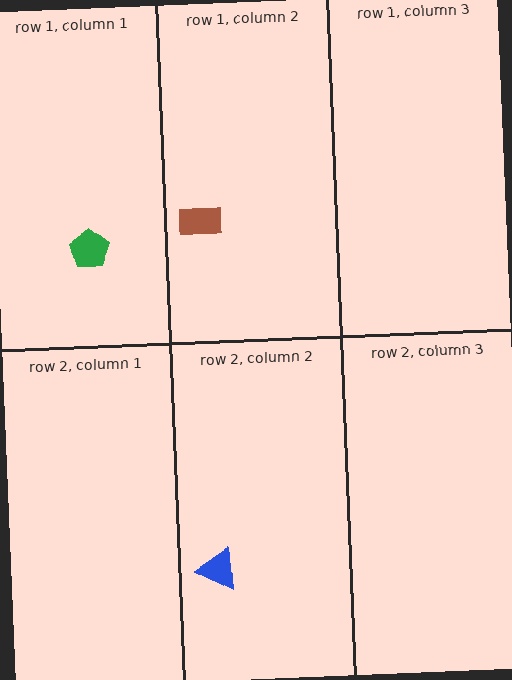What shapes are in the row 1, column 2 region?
The brown rectangle.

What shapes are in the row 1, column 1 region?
The green pentagon.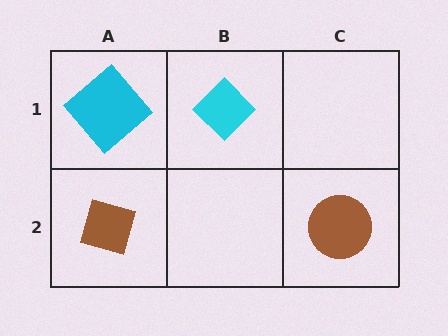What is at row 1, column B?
A cyan diamond.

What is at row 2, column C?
A brown circle.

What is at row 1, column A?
A cyan diamond.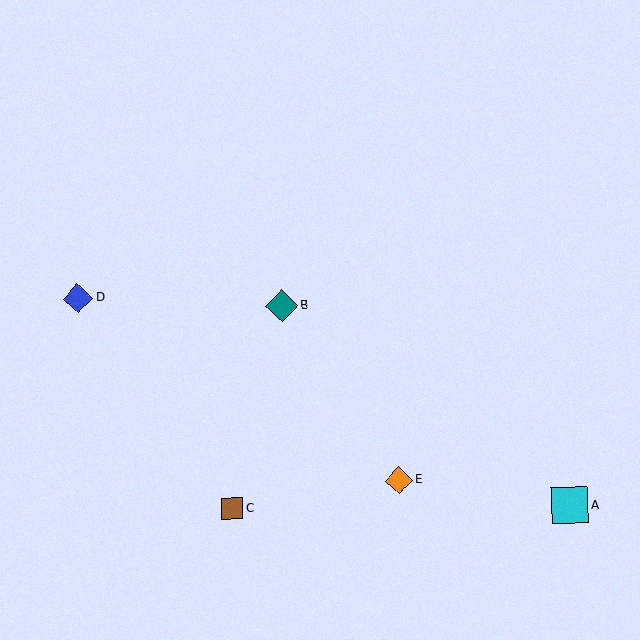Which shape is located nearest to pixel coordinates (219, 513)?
The brown square (labeled C) at (232, 508) is nearest to that location.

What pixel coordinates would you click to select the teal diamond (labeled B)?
Click at (282, 306) to select the teal diamond B.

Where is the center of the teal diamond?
The center of the teal diamond is at (282, 306).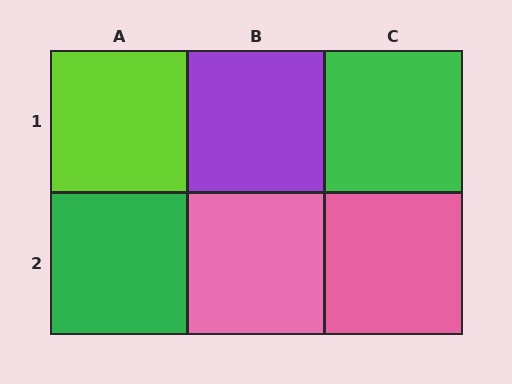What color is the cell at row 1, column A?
Lime.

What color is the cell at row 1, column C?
Green.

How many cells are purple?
1 cell is purple.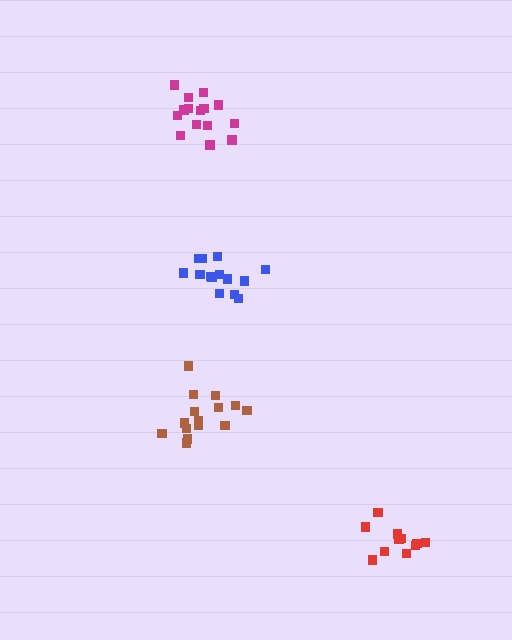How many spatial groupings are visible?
There are 4 spatial groupings.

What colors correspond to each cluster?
The clusters are colored: brown, red, magenta, blue.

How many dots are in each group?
Group 1: 15 dots, Group 2: 11 dots, Group 3: 15 dots, Group 4: 15 dots (56 total).